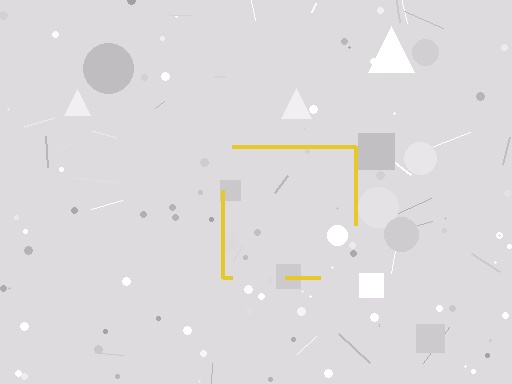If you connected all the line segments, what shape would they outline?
They would outline a square.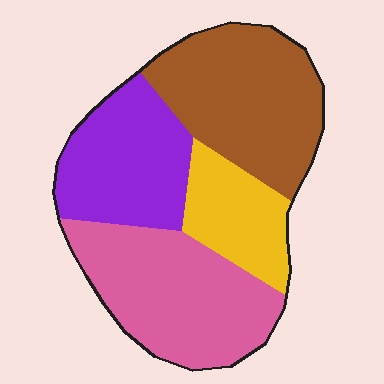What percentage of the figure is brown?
Brown takes up about one third (1/3) of the figure.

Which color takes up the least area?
Yellow, at roughly 15%.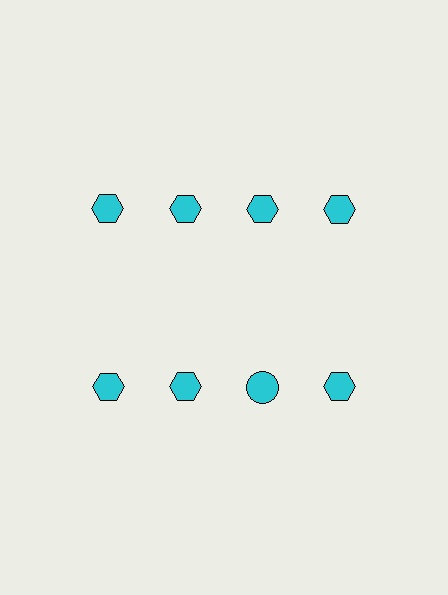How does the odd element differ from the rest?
It has a different shape: circle instead of hexagon.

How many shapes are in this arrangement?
There are 8 shapes arranged in a grid pattern.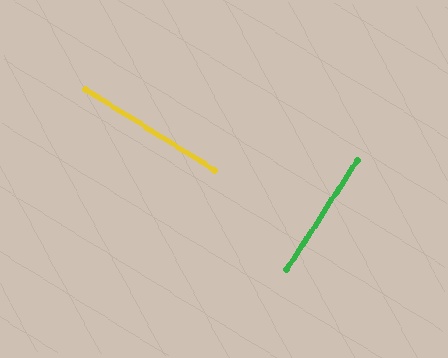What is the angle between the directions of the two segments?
Approximately 89 degrees.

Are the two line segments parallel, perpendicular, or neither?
Perpendicular — they meet at approximately 89°.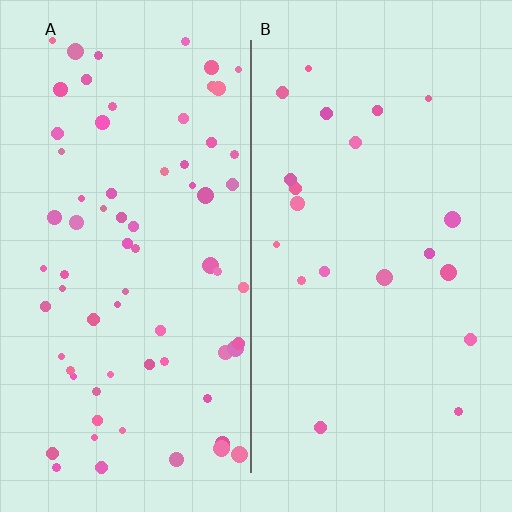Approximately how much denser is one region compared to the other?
Approximately 3.6× — region A over region B.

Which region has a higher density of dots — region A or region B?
A (the left).